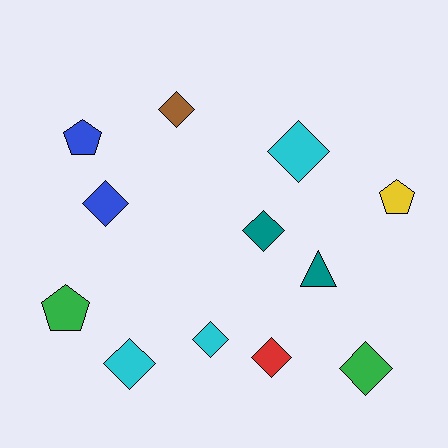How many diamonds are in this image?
There are 8 diamonds.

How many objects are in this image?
There are 12 objects.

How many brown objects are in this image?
There is 1 brown object.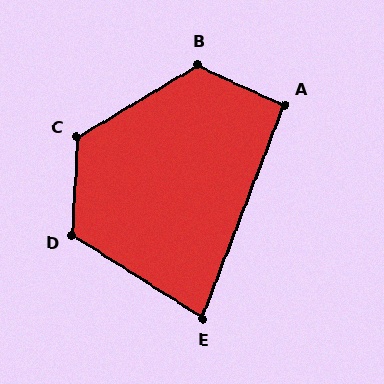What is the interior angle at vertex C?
Approximately 124 degrees (obtuse).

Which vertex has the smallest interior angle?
E, at approximately 79 degrees.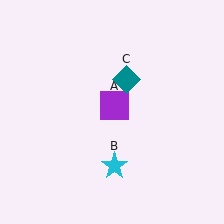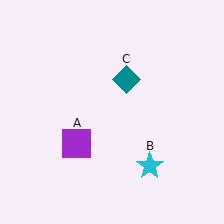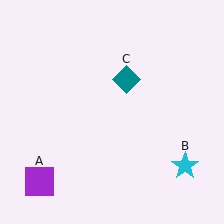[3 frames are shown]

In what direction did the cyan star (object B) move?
The cyan star (object B) moved right.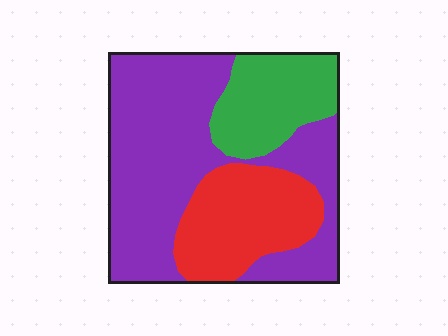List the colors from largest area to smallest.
From largest to smallest: purple, red, green.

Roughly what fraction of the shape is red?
Red covers about 25% of the shape.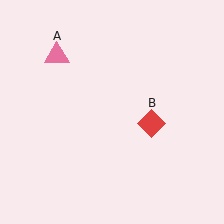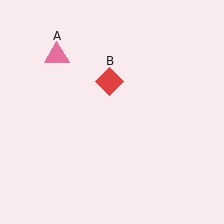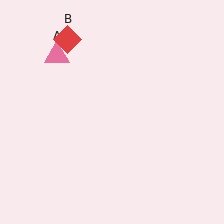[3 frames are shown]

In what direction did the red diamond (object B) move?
The red diamond (object B) moved up and to the left.